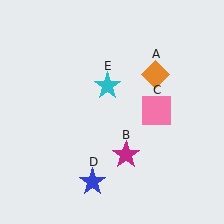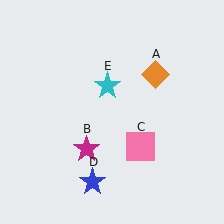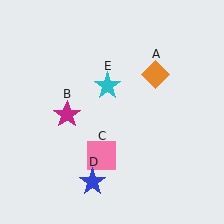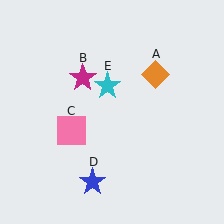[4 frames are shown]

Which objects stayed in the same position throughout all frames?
Orange diamond (object A) and blue star (object D) and cyan star (object E) remained stationary.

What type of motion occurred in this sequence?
The magenta star (object B), pink square (object C) rotated clockwise around the center of the scene.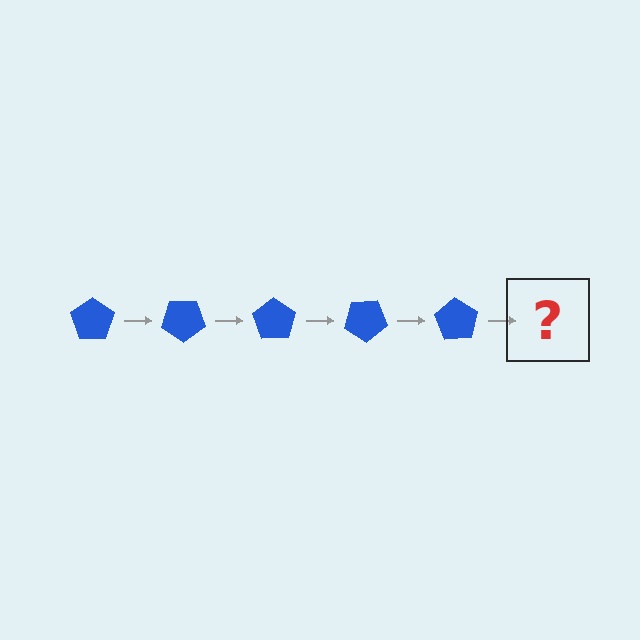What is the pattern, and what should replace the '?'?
The pattern is that the pentagon rotates 35 degrees each step. The '?' should be a blue pentagon rotated 175 degrees.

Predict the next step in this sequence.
The next step is a blue pentagon rotated 175 degrees.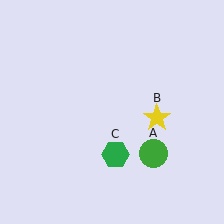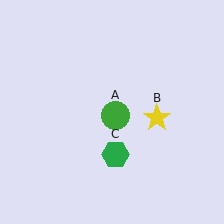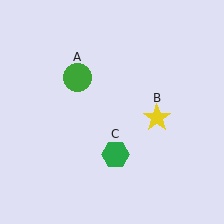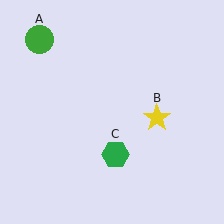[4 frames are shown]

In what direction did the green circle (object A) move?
The green circle (object A) moved up and to the left.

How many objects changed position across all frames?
1 object changed position: green circle (object A).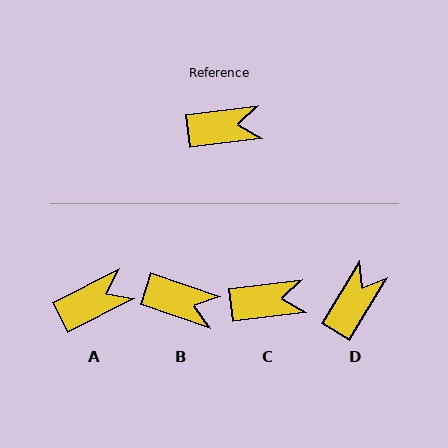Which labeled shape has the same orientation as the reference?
C.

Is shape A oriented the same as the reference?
No, it is off by about 20 degrees.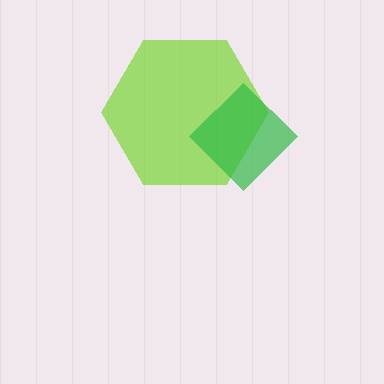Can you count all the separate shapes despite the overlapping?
Yes, there are 2 separate shapes.